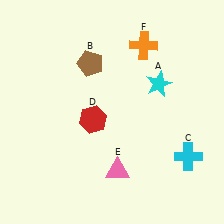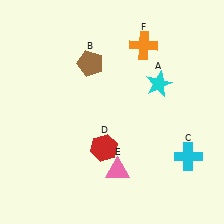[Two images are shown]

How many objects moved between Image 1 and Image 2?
1 object moved between the two images.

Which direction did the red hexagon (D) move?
The red hexagon (D) moved down.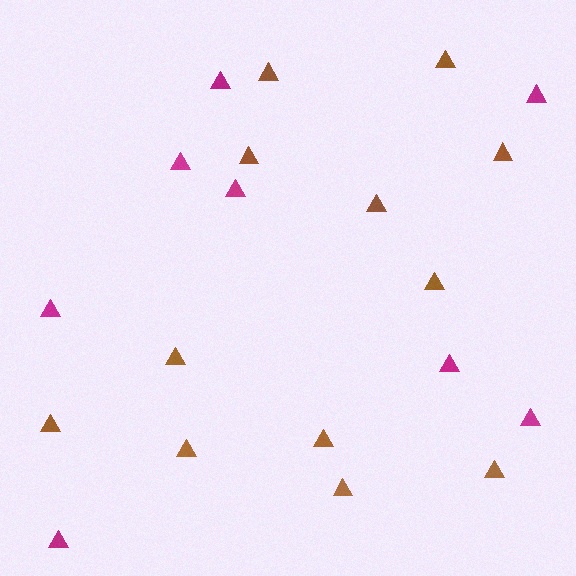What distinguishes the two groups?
There are 2 groups: one group of brown triangles (12) and one group of magenta triangles (8).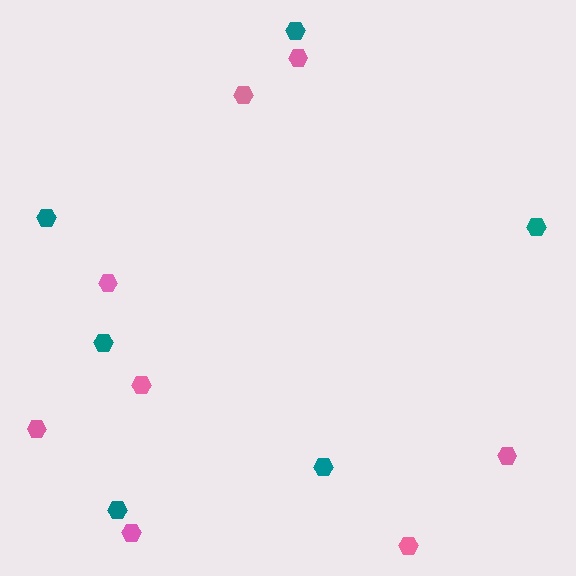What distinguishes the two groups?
There are 2 groups: one group of teal hexagons (6) and one group of pink hexagons (8).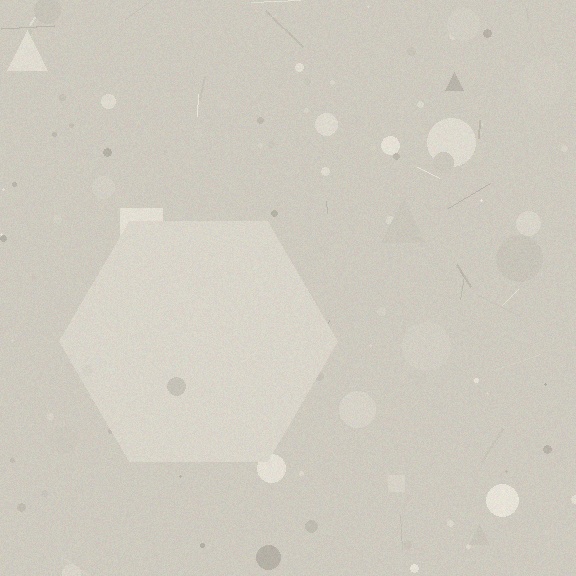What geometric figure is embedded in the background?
A hexagon is embedded in the background.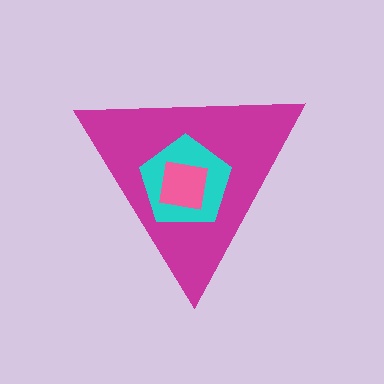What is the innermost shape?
The pink square.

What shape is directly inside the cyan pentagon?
The pink square.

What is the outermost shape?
The magenta triangle.